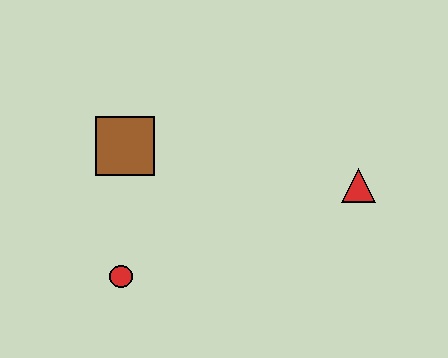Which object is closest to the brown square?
The red circle is closest to the brown square.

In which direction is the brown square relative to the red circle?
The brown square is above the red circle.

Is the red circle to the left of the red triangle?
Yes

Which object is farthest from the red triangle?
The red circle is farthest from the red triangle.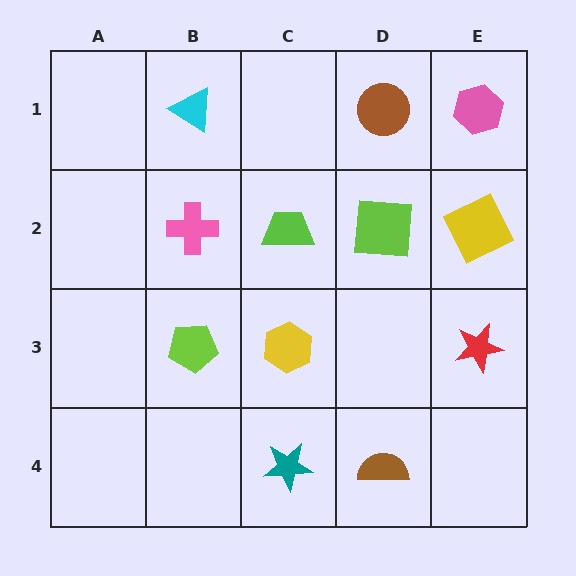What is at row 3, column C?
A yellow hexagon.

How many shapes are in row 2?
4 shapes.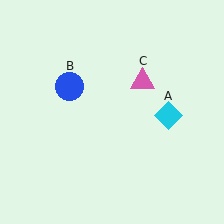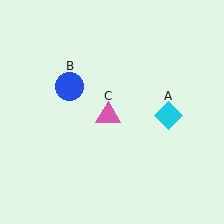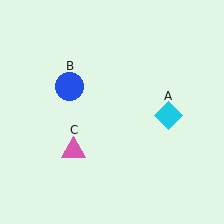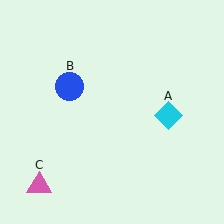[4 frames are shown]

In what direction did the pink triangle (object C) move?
The pink triangle (object C) moved down and to the left.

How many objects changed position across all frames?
1 object changed position: pink triangle (object C).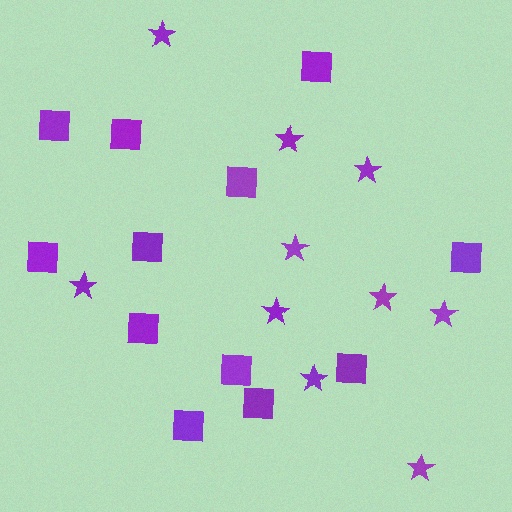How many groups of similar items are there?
There are 2 groups: one group of stars (10) and one group of squares (12).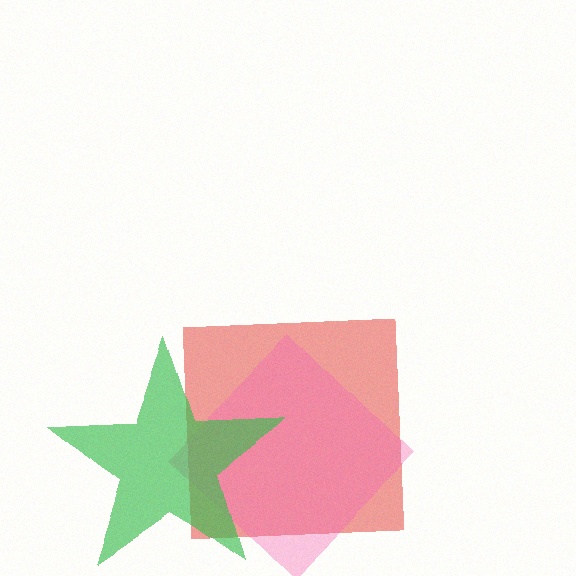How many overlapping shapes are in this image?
There are 3 overlapping shapes in the image.